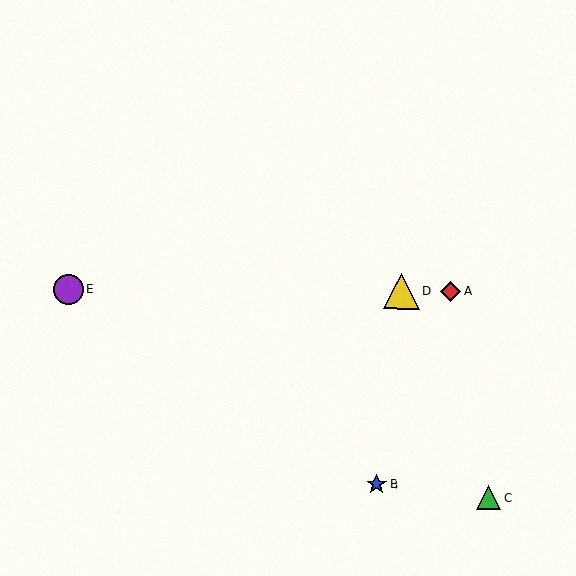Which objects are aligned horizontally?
Objects A, D, E are aligned horizontally.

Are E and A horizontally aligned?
Yes, both are at y≈289.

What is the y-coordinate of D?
Object D is at y≈291.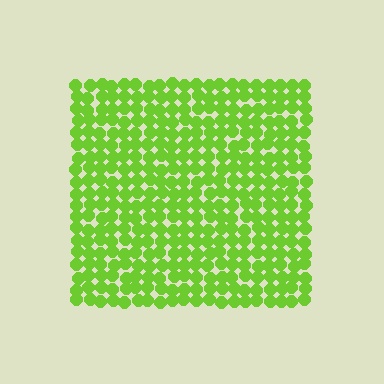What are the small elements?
The small elements are circles.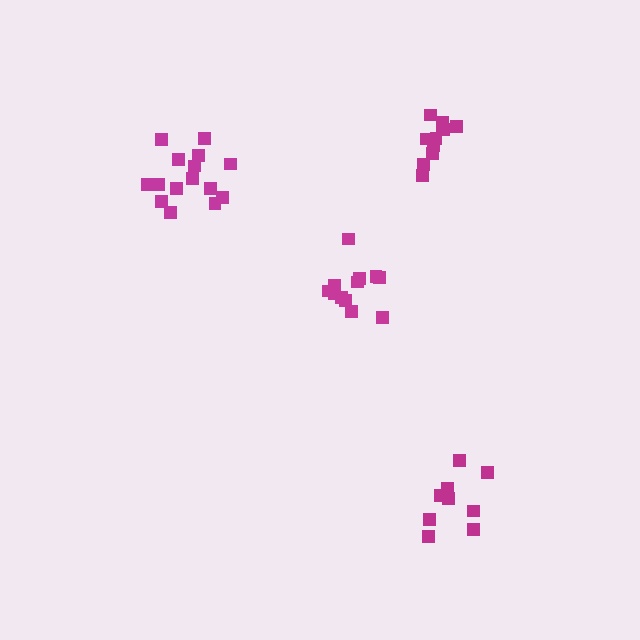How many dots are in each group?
Group 1: 9 dots, Group 2: 11 dots, Group 3: 15 dots, Group 4: 12 dots (47 total).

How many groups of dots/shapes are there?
There are 4 groups.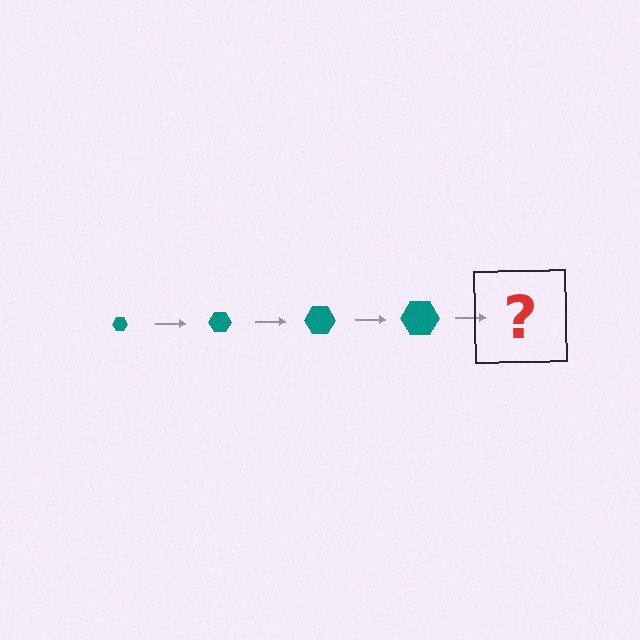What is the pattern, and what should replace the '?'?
The pattern is that the hexagon gets progressively larger each step. The '?' should be a teal hexagon, larger than the previous one.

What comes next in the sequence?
The next element should be a teal hexagon, larger than the previous one.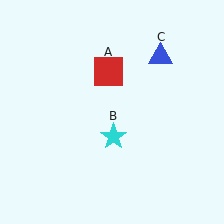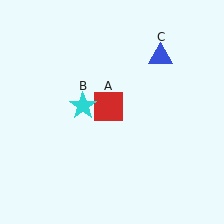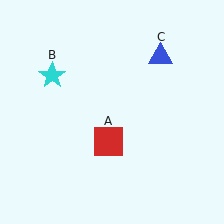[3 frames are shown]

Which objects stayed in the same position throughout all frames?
Blue triangle (object C) remained stationary.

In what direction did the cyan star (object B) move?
The cyan star (object B) moved up and to the left.